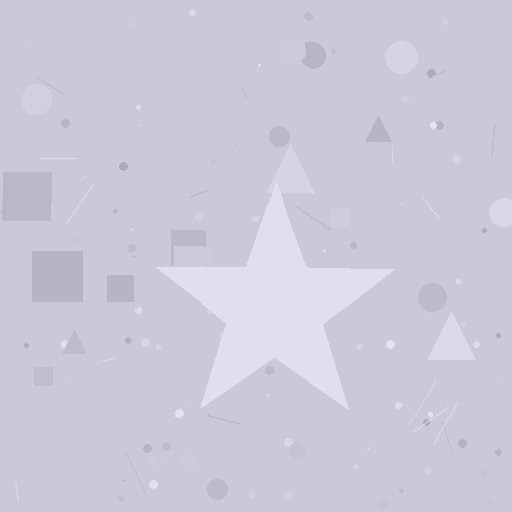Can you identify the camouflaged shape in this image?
The camouflaged shape is a star.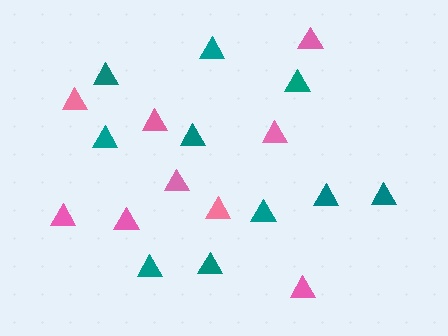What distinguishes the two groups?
There are 2 groups: one group of teal triangles (10) and one group of pink triangles (9).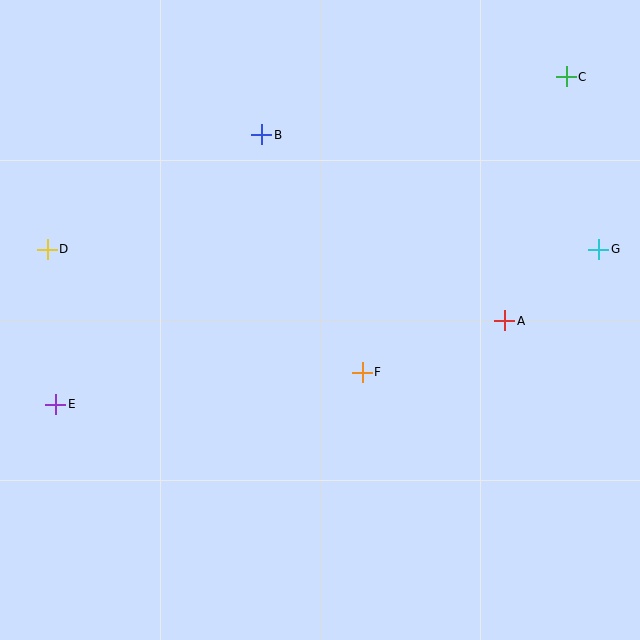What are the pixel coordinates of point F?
Point F is at (362, 372).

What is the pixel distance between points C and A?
The distance between C and A is 252 pixels.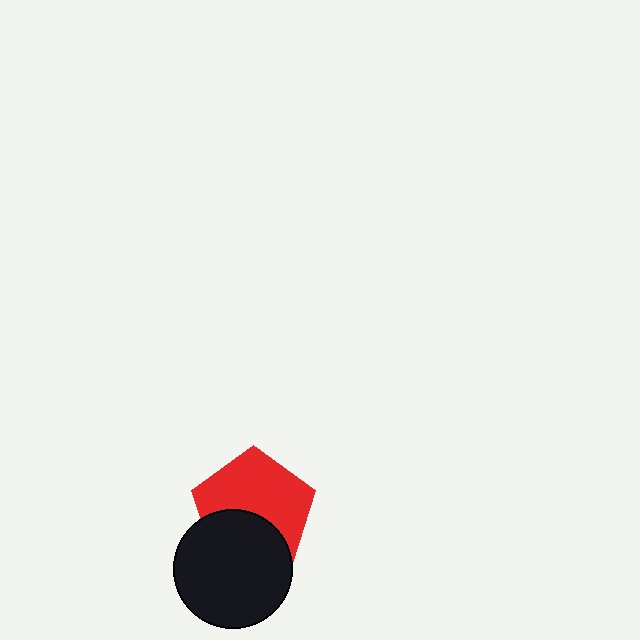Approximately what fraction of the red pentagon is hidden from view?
Roughly 38% of the red pentagon is hidden behind the black circle.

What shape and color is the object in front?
The object in front is a black circle.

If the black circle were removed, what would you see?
You would see the complete red pentagon.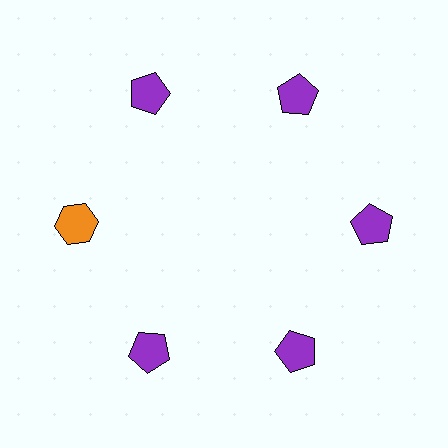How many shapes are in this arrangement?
There are 6 shapes arranged in a ring pattern.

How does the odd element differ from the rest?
It differs in both color (orange instead of purple) and shape (hexagon instead of pentagon).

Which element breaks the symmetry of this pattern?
The orange hexagon at roughly the 9 o'clock position breaks the symmetry. All other shapes are purple pentagons.